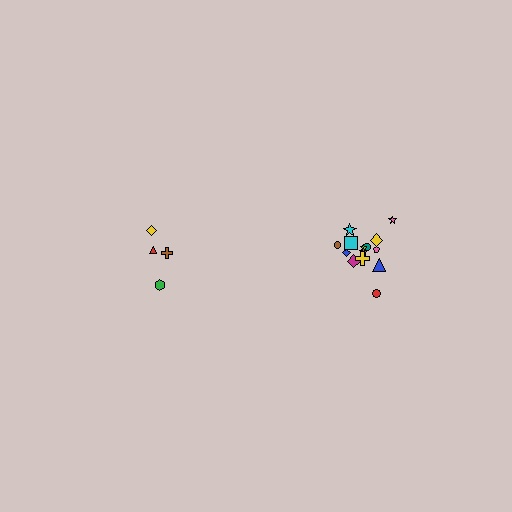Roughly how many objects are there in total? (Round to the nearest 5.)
Roughly 20 objects in total.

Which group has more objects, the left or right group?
The right group.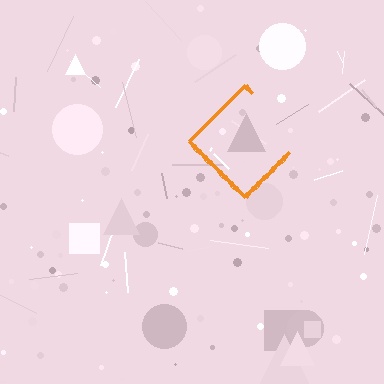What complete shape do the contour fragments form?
The contour fragments form a diamond.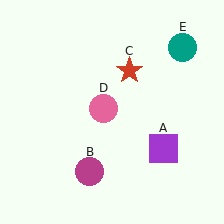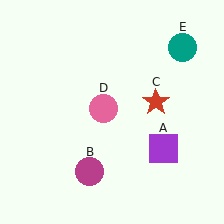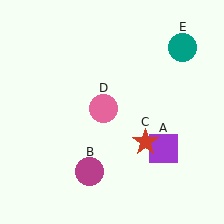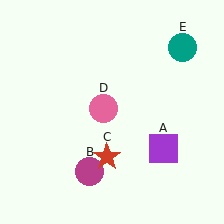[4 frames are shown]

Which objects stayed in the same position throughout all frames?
Purple square (object A) and magenta circle (object B) and pink circle (object D) and teal circle (object E) remained stationary.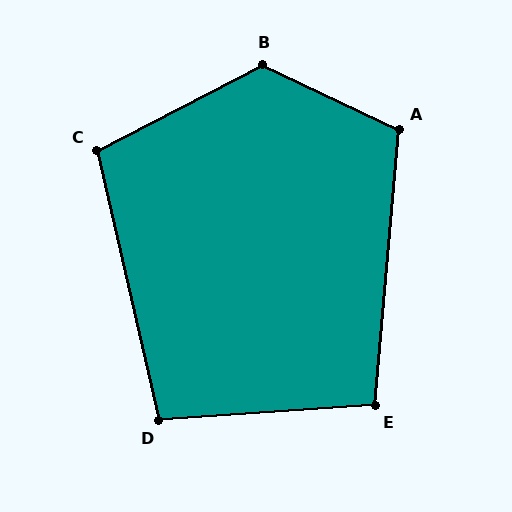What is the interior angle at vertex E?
Approximately 99 degrees (obtuse).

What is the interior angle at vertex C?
Approximately 104 degrees (obtuse).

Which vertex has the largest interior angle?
B, at approximately 127 degrees.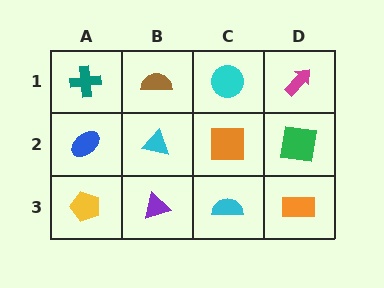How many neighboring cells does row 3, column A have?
2.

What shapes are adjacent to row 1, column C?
An orange square (row 2, column C), a brown semicircle (row 1, column B), a magenta arrow (row 1, column D).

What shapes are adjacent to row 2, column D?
A magenta arrow (row 1, column D), an orange rectangle (row 3, column D), an orange square (row 2, column C).